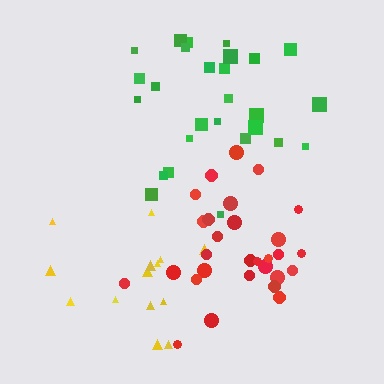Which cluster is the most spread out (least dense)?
Yellow.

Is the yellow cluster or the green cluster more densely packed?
Green.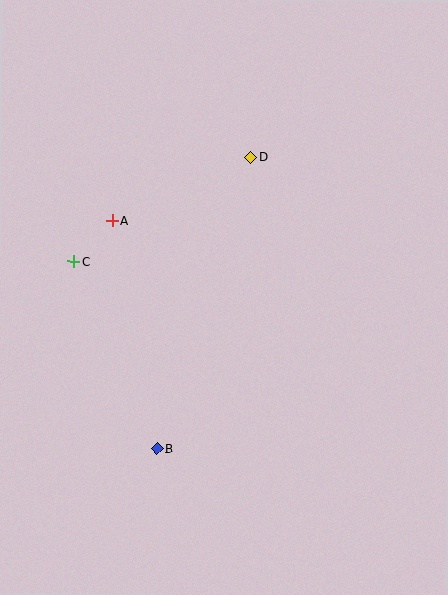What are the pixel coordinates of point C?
Point C is at (74, 261).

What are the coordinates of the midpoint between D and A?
The midpoint between D and A is at (181, 189).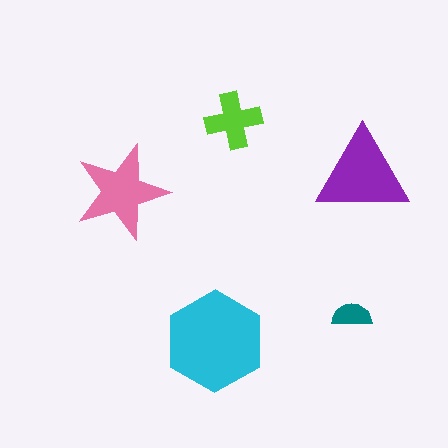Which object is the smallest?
The teal semicircle.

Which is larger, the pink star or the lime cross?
The pink star.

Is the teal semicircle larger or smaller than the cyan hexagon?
Smaller.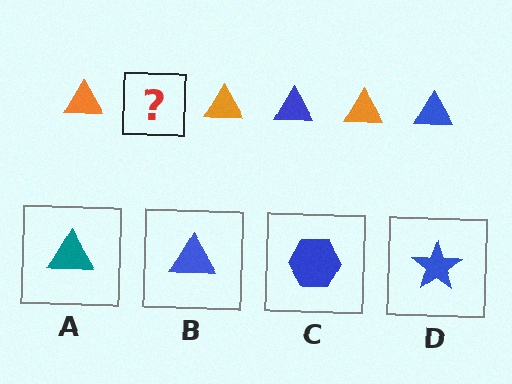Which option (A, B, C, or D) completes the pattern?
B.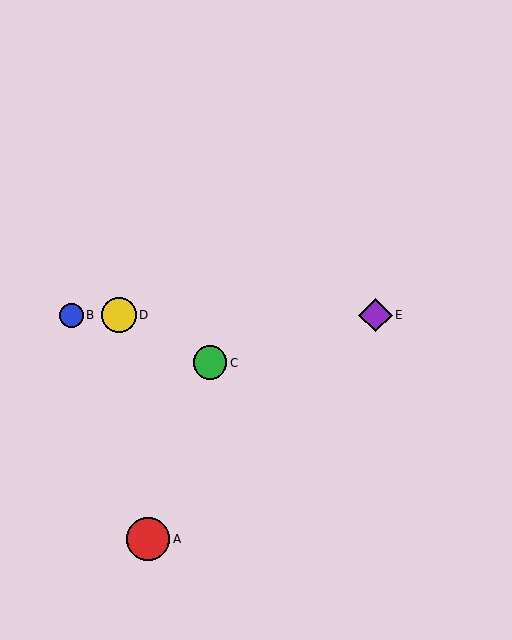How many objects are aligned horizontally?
3 objects (B, D, E) are aligned horizontally.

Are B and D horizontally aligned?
Yes, both are at y≈315.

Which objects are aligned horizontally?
Objects B, D, E are aligned horizontally.